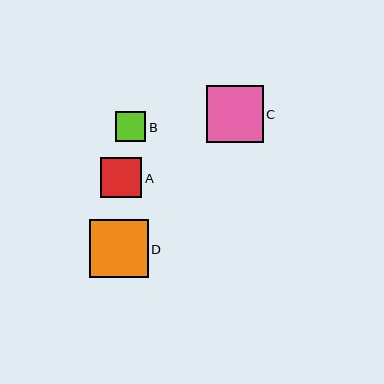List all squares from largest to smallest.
From largest to smallest: D, C, A, B.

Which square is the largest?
Square D is the largest with a size of approximately 58 pixels.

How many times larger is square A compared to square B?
Square A is approximately 1.3 times the size of square B.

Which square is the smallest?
Square B is the smallest with a size of approximately 30 pixels.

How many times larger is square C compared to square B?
Square C is approximately 1.9 times the size of square B.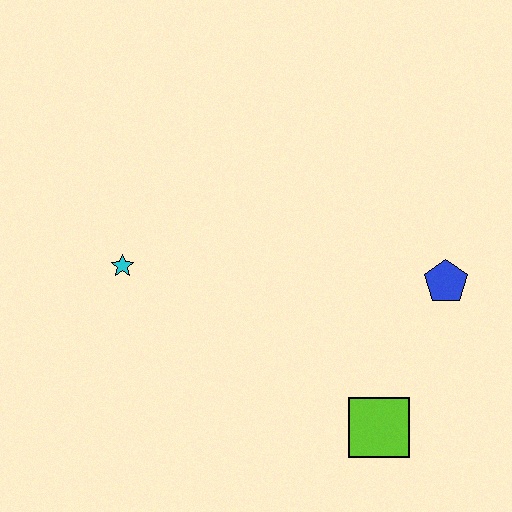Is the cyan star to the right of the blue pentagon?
No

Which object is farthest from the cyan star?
The blue pentagon is farthest from the cyan star.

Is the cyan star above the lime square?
Yes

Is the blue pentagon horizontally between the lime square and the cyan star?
No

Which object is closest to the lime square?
The blue pentagon is closest to the lime square.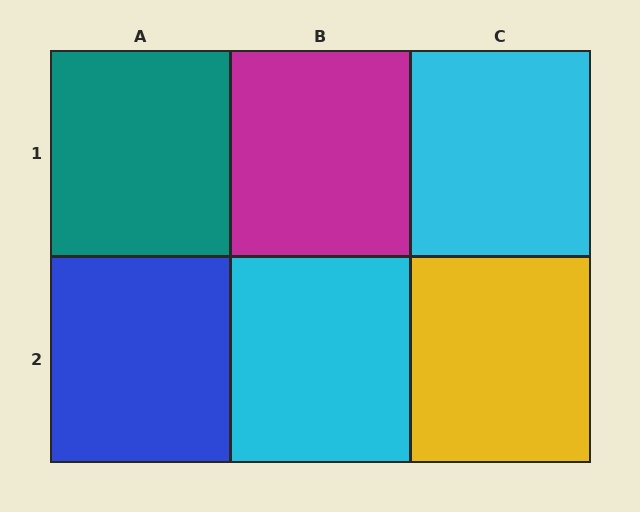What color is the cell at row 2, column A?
Blue.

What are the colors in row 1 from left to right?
Teal, magenta, cyan.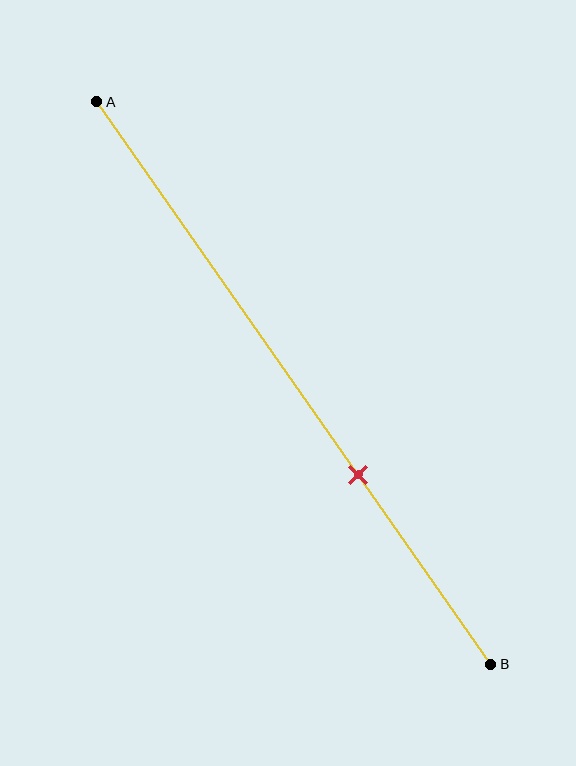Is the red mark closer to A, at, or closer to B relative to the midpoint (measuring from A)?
The red mark is closer to point B than the midpoint of segment AB.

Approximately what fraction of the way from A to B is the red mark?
The red mark is approximately 65% of the way from A to B.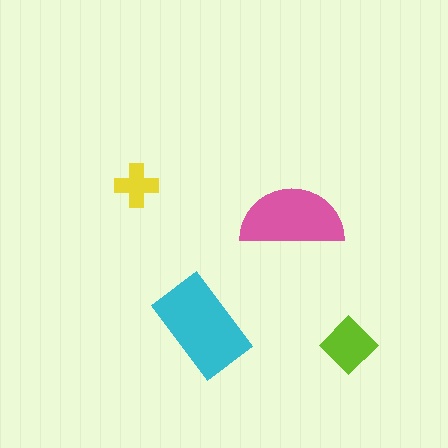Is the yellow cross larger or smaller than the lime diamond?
Smaller.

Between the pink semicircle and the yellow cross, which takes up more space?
The pink semicircle.